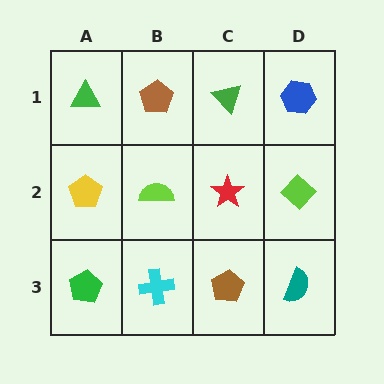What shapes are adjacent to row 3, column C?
A red star (row 2, column C), a cyan cross (row 3, column B), a teal semicircle (row 3, column D).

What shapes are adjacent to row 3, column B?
A lime semicircle (row 2, column B), a green pentagon (row 3, column A), a brown pentagon (row 3, column C).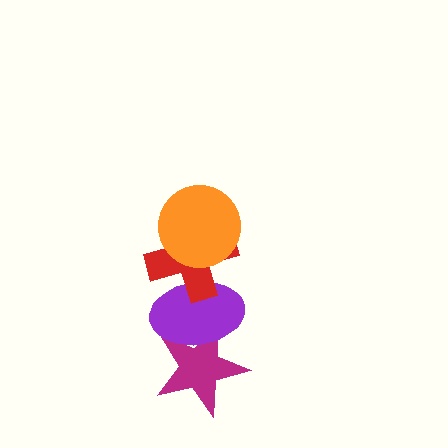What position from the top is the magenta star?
The magenta star is 4th from the top.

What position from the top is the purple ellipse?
The purple ellipse is 3rd from the top.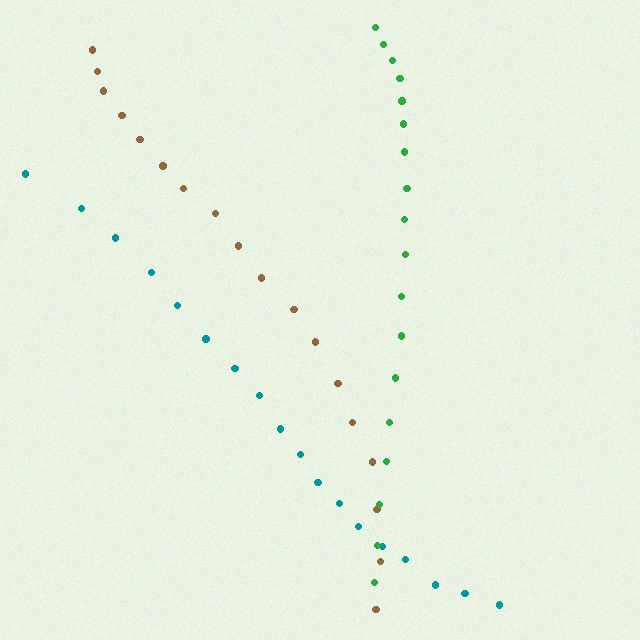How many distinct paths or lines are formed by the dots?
There are 3 distinct paths.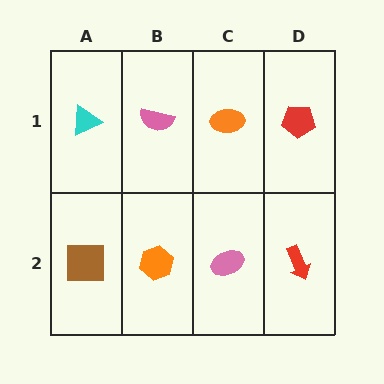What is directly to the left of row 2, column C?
An orange hexagon.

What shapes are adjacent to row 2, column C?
An orange ellipse (row 1, column C), an orange hexagon (row 2, column B), a red arrow (row 2, column D).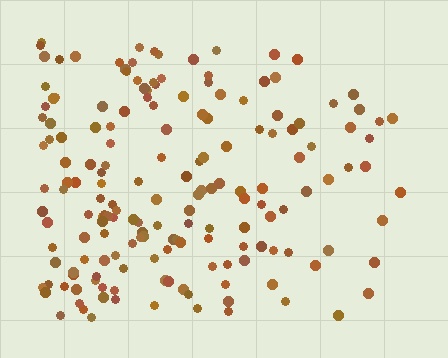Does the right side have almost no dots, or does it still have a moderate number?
Still a moderate number, just noticeably fewer than the left.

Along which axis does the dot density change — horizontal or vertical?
Horizontal.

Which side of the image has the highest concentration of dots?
The left.